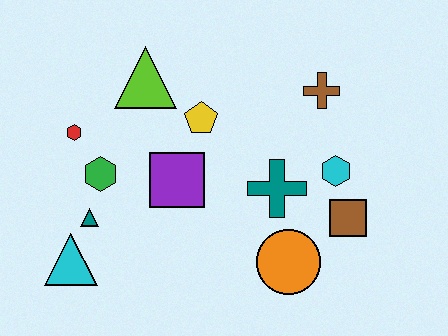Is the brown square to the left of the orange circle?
No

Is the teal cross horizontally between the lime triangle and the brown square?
Yes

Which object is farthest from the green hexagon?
The brown square is farthest from the green hexagon.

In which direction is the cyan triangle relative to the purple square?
The cyan triangle is to the left of the purple square.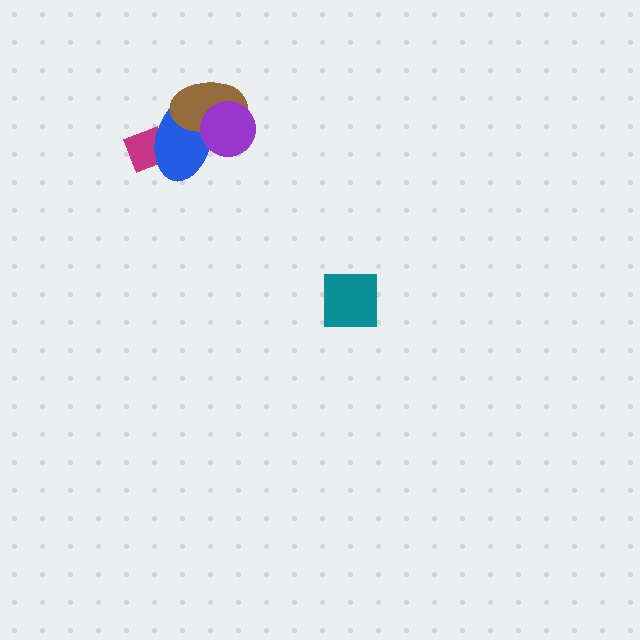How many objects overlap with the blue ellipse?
3 objects overlap with the blue ellipse.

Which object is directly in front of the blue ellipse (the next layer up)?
The brown ellipse is directly in front of the blue ellipse.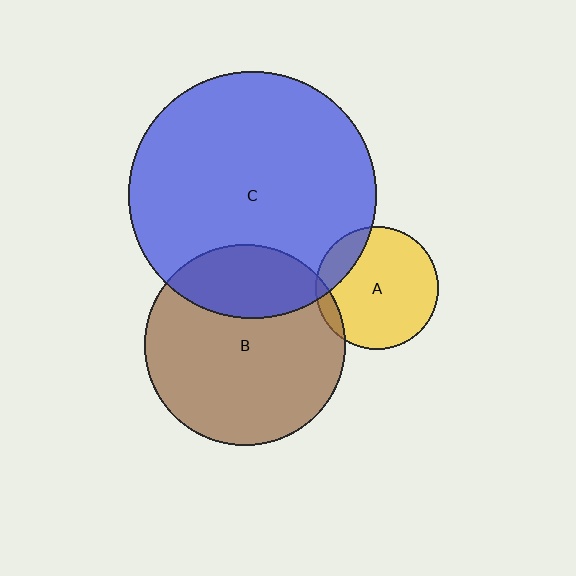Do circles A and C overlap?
Yes.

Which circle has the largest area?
Circle C (blue).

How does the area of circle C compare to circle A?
Approximately 4.1 times.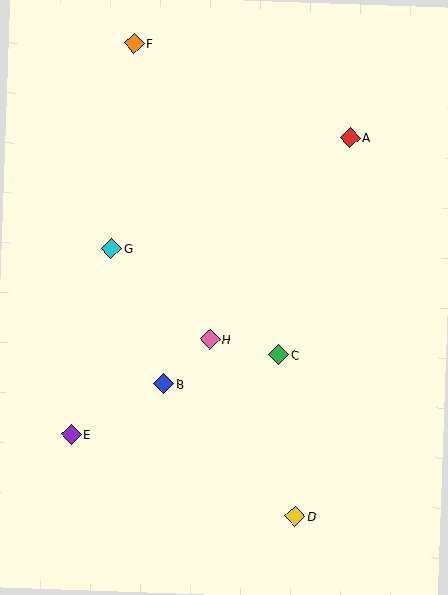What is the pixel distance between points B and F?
The distance between B and F is 342 pixels.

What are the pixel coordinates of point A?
Point A is at (350, 137).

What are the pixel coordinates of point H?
Point H is at (210, 339).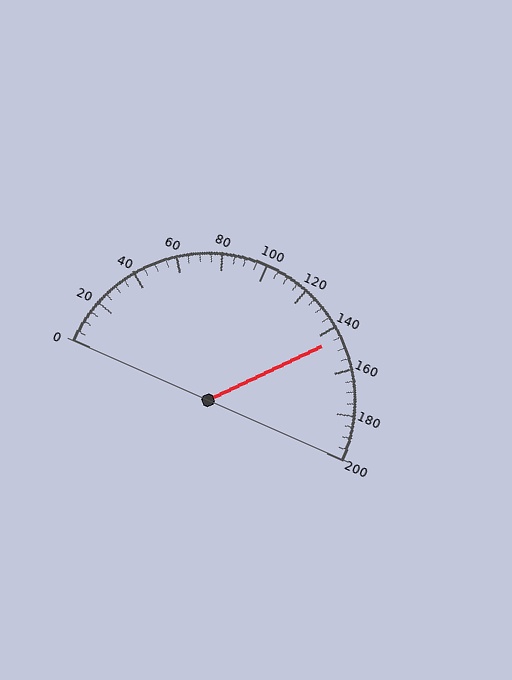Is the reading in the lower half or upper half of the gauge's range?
The reading is in the upper half of the range (0 to 200).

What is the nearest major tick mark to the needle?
The nearest major tick mark is 140.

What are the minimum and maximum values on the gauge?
The gauge ranges from 0 to 200.